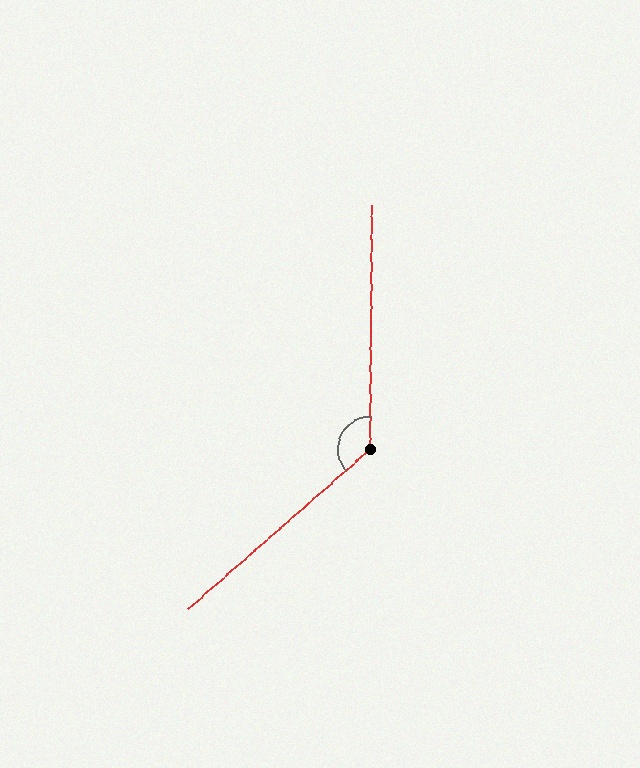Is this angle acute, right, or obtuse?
It is obtuse.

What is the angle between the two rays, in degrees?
Approximately 132 degrees.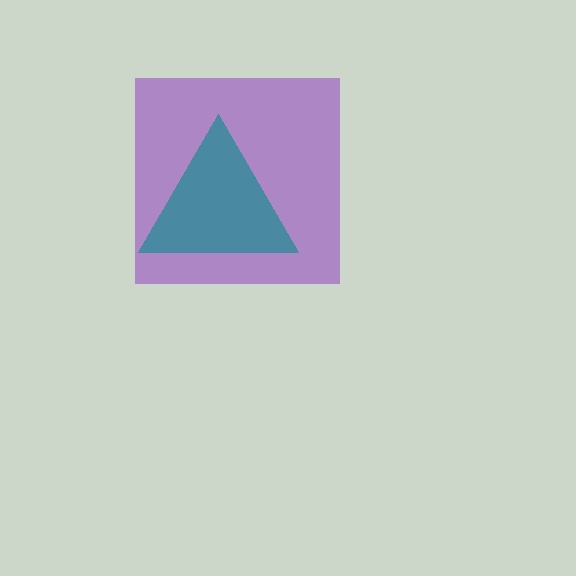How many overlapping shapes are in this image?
There are 2 overlapping shapes in the image.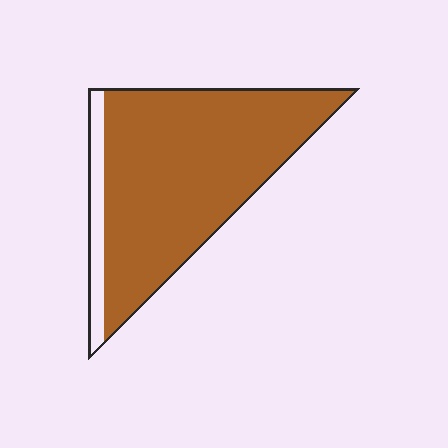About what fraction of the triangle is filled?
About seven eighths (7/8).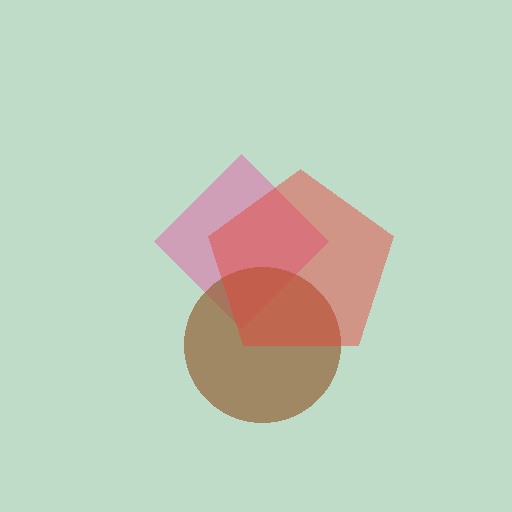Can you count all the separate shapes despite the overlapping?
Yes, there are 3 separate shapes.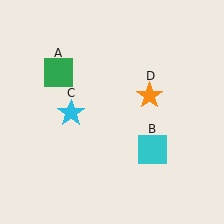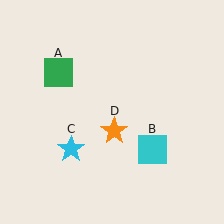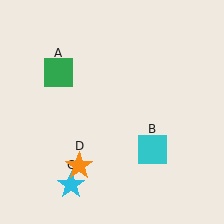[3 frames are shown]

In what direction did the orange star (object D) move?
The orange star (object D) moved down and to the left.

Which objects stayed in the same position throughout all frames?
Green square (object A) and cyan square (object B) remained stationary.